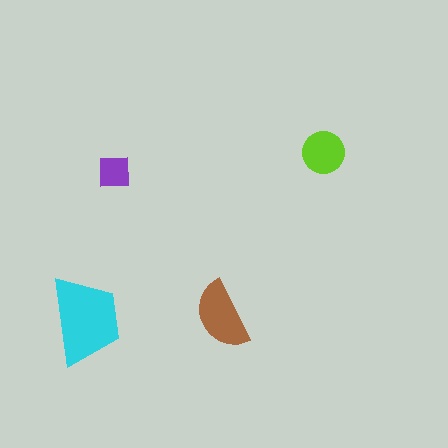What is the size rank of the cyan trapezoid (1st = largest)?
1st.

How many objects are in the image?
There are 4 objects in the image.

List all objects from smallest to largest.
The purple square, the lime circle, the brown semicircle, the cyan trapezoid.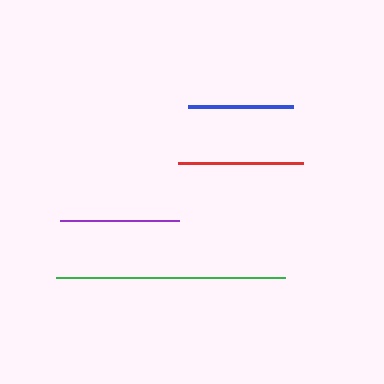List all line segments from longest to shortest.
From longest to shortest: green, red, purple, blue.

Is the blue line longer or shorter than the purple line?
The purple line is longer than the blue line.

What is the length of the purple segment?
The purple segment is approximately 118 pixels long.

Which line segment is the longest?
The green line is the longest at approximately 229 pixels.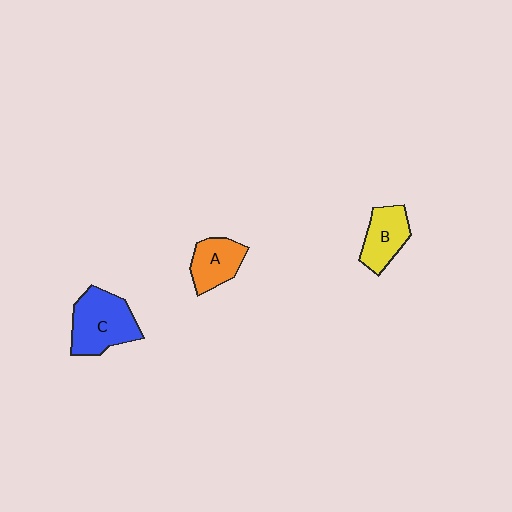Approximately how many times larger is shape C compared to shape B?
Approximately 1.5 times.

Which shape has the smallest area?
Shape A (orange).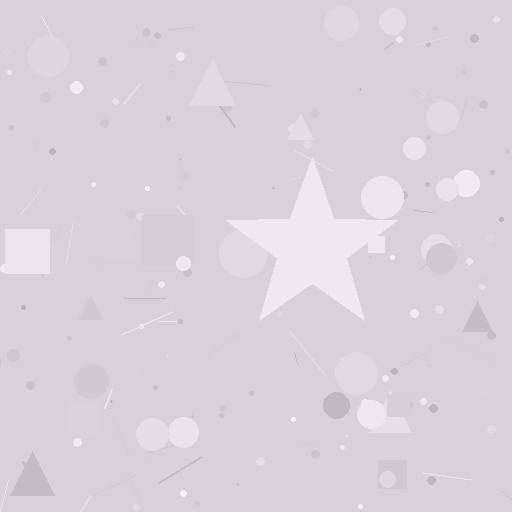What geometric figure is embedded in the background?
A star is embedded in the background.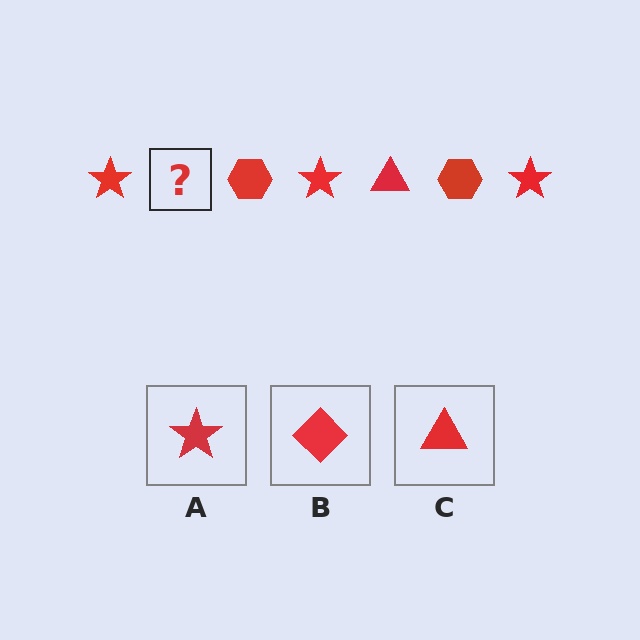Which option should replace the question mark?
Option C.